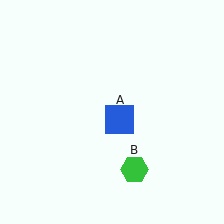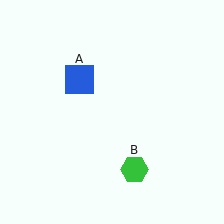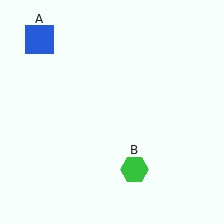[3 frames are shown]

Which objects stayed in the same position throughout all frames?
Green hexagon (object B) remained stationary.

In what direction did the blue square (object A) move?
The blue square (object A) moved up and to the left.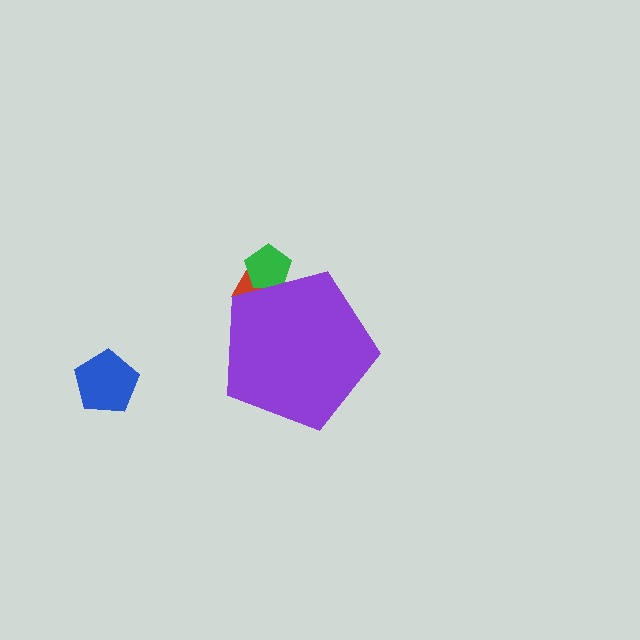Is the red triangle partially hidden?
Yes, the red triangle is partially hidden behind the purple pentagon.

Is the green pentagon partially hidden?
Yes, the green pentagon is partially hidden behind the purple pentagon.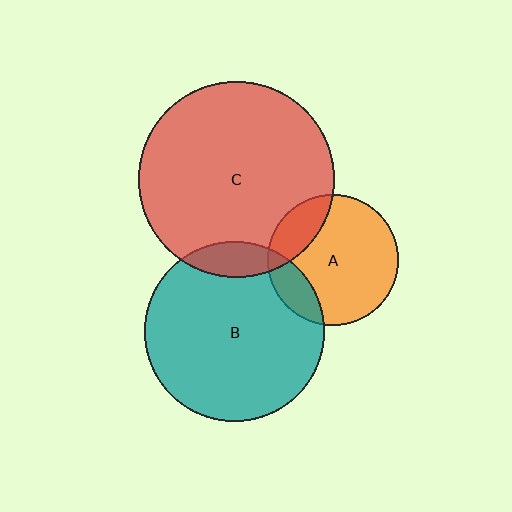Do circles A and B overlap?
Yes.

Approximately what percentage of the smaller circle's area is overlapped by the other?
Approximately 15%.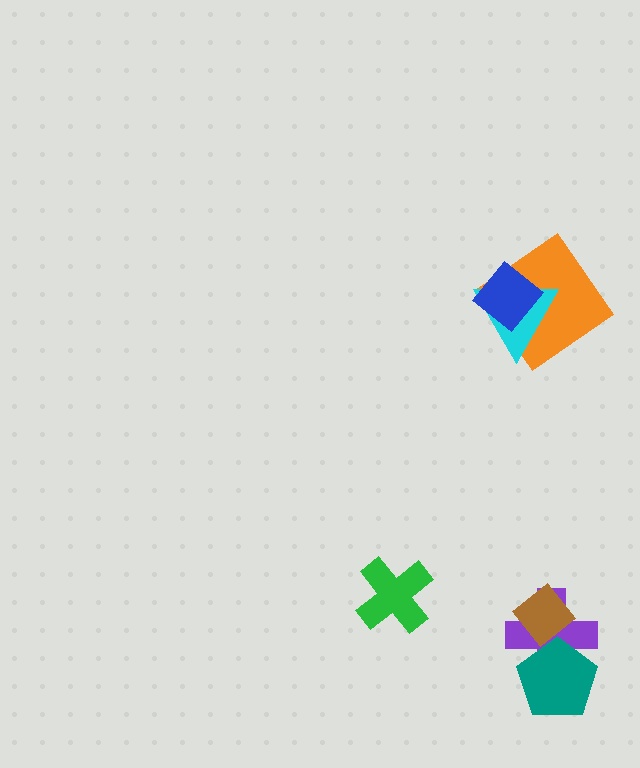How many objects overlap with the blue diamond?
2 objects overlap with the blue diamond.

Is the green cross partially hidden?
No, no other shape covers it.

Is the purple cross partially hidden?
Yes, it is partially covered by another shape.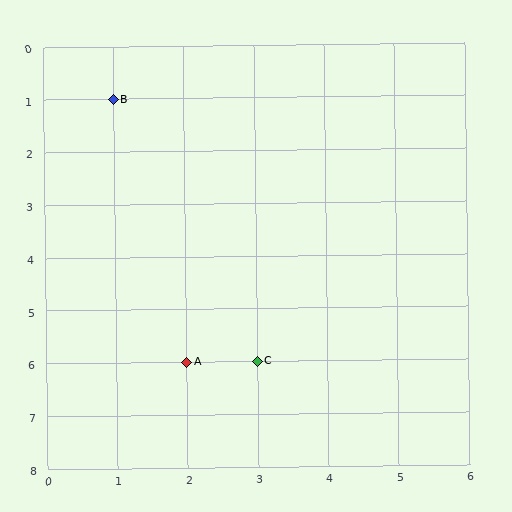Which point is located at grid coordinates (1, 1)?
Point B is at (1, 1).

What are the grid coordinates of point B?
Point B is at grid coordinates (1, 1).